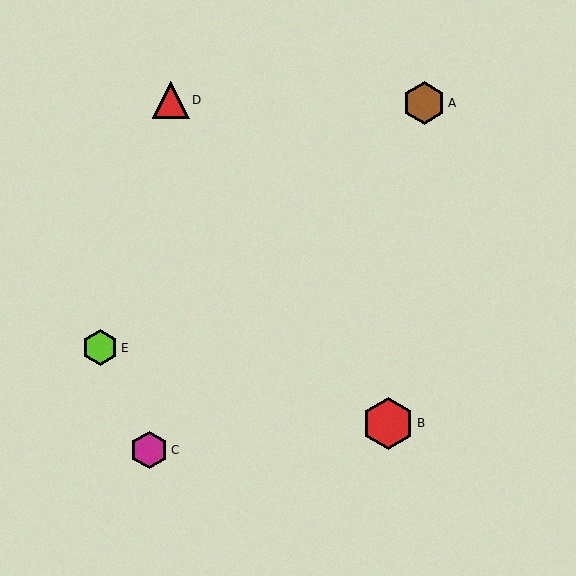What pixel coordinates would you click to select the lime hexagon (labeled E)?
Click at (100, 348) to select the lime hexagon E.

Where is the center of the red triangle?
The center of the red triangle is at (171, 100).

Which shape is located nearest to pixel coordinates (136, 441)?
The magenta hexagon (labeled C) at (149, 450) is nearest to that location.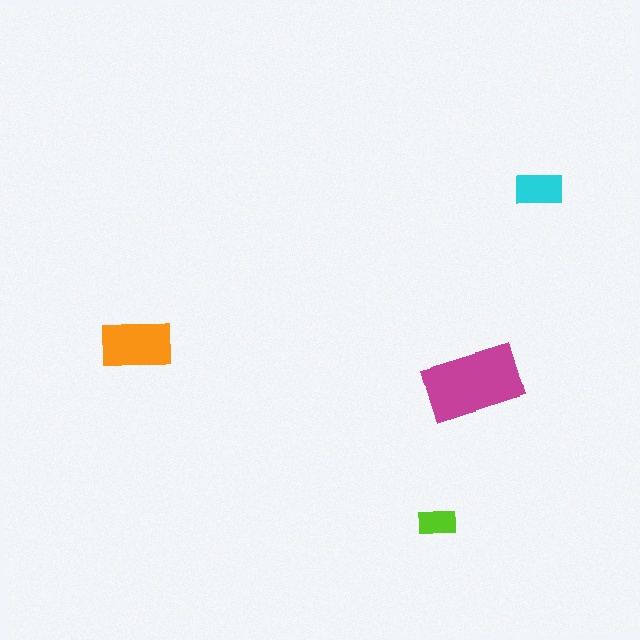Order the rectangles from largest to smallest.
the magenta one, the orange one, the cyan one, the lime one.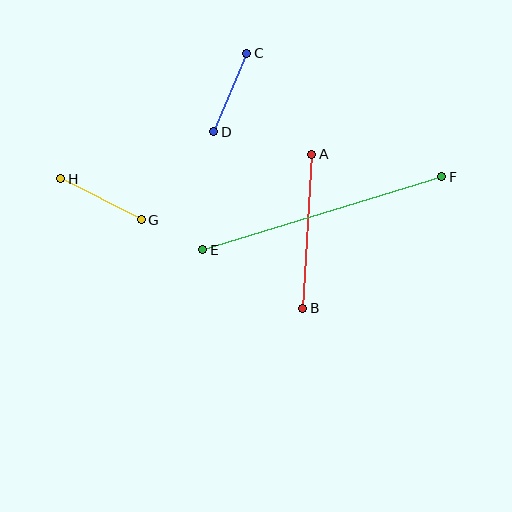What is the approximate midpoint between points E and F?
The midpoint is at approximately (322, 213) pixels.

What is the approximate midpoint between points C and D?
The midpoint is at approximately (230, 92) pixels.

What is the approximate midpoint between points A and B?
The midpoint is at approximately (307, 231) pixels.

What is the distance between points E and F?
The distance is approximately 250 pixels.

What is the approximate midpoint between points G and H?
The midpoint is at approximately (101, 199) pixels.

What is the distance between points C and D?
The distance is approximately 85 pixels.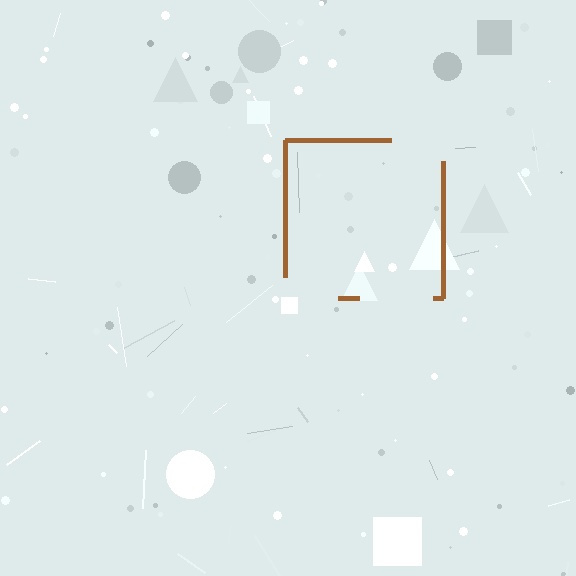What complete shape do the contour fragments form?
The contour fragments form a square.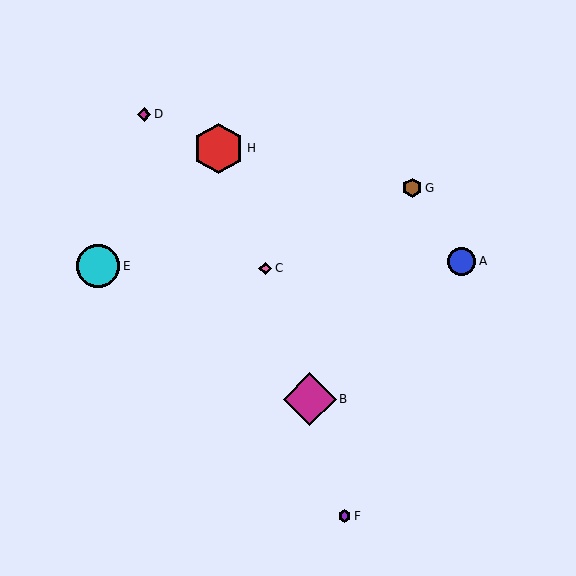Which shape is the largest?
The magenta diamond (labeled B) is the largest.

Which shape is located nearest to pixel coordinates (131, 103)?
The magenta diamond (labeled D) at (144, 114) is nearest to that location.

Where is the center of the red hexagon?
The center of the red hexagon is at (218, 148).